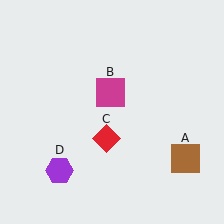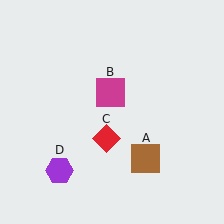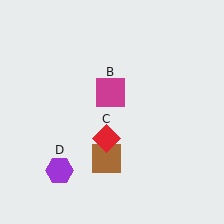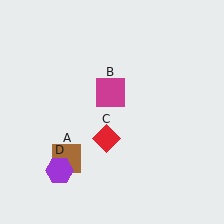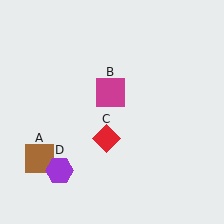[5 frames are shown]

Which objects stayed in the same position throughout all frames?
Magenta square (object B) and red diamond (object C) and purple hexagon (object D) remained stationary.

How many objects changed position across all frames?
1 object changed position: brown square (object A).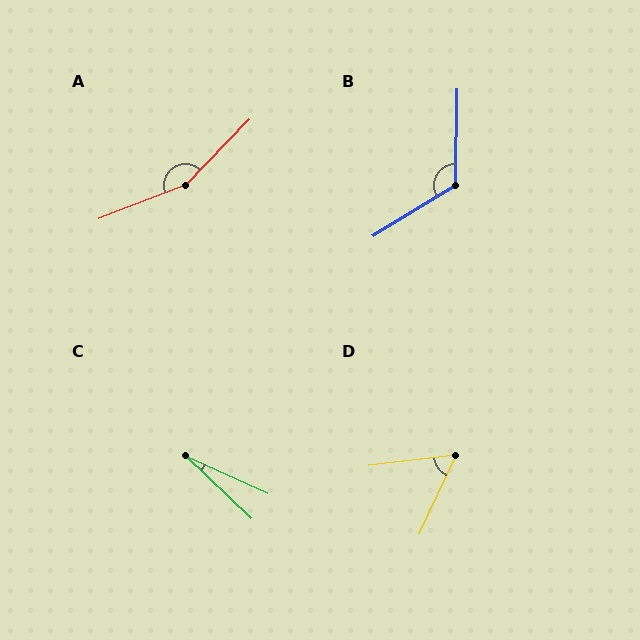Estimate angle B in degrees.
Approximately 122 degrees.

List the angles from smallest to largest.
C (19°), D (58°), B (122°), A (155°).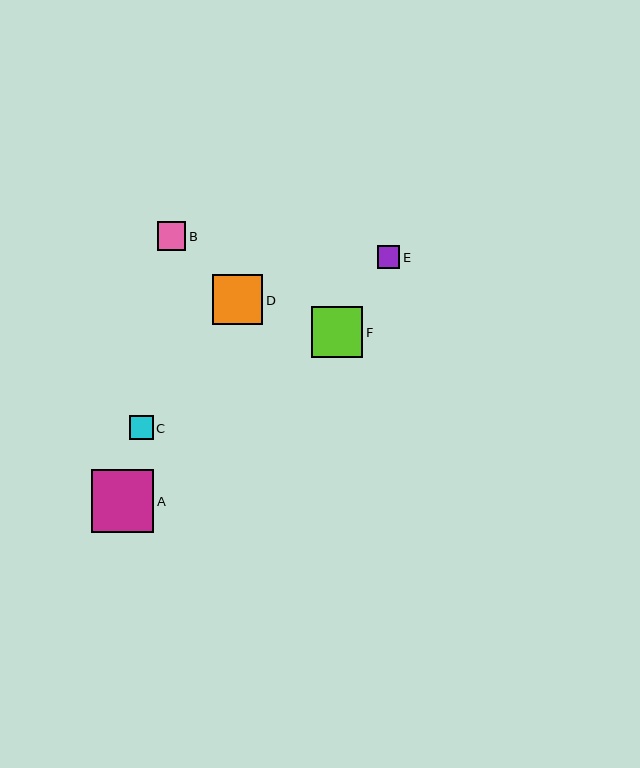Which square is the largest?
Square A is the largest with a size of approximately 63 pixels.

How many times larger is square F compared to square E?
Square F is approximately 2.3 times the size of square E.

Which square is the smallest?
Square E is the smallest with a size of approximately 22 pixels.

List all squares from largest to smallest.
From largest to smallest: A, F, D, B, C, E.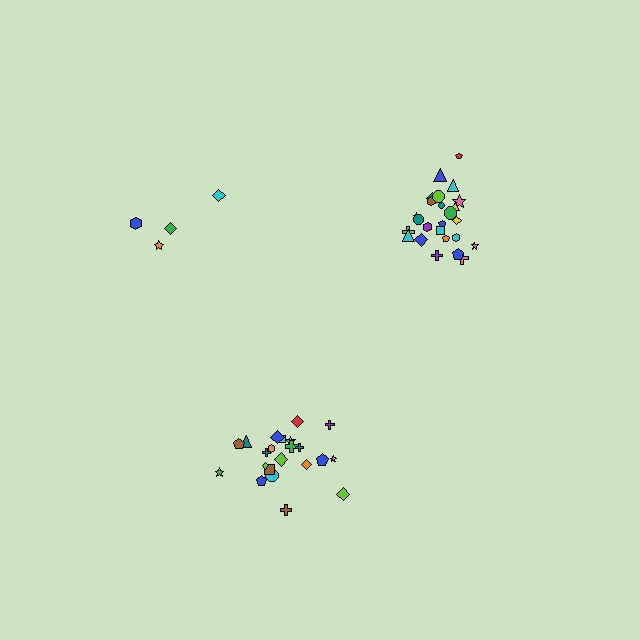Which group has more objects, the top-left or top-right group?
The top-right group.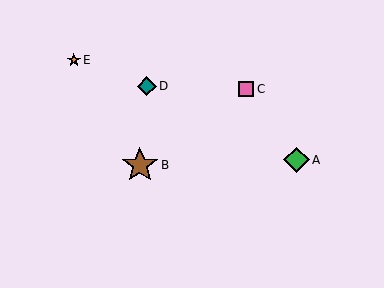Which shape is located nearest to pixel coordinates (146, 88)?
The teal diamond (labeled D) at (147, 86) is nearest to that location.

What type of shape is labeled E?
Shape E is an orange star.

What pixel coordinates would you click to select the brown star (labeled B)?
Click at (140, 165) to select the brown star B.